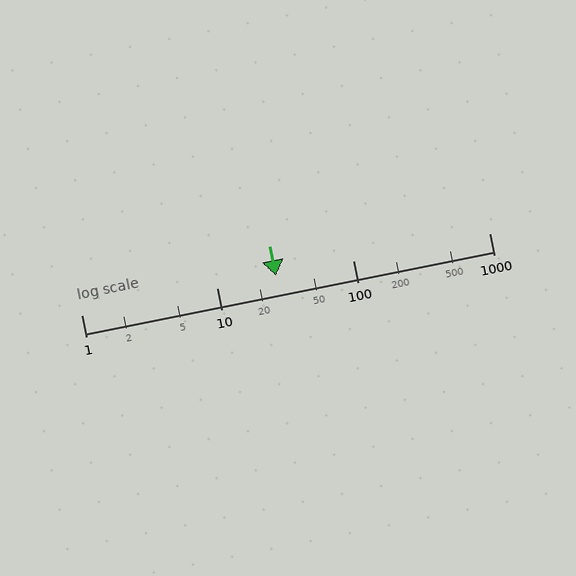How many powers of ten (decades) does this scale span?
The scale spans 3 decades, from 1 to 1000.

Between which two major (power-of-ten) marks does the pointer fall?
The pointer is between 10 and 100.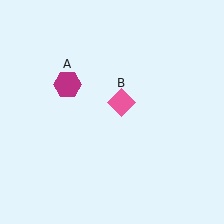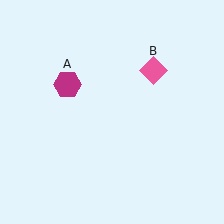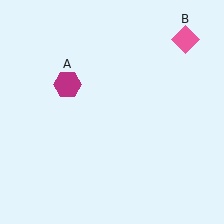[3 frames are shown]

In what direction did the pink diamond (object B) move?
The pink diamond (object B) moved up and to the right.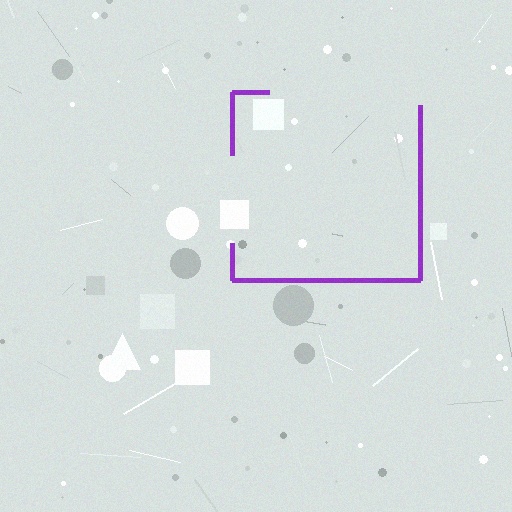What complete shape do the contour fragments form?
The contour fragments form a square.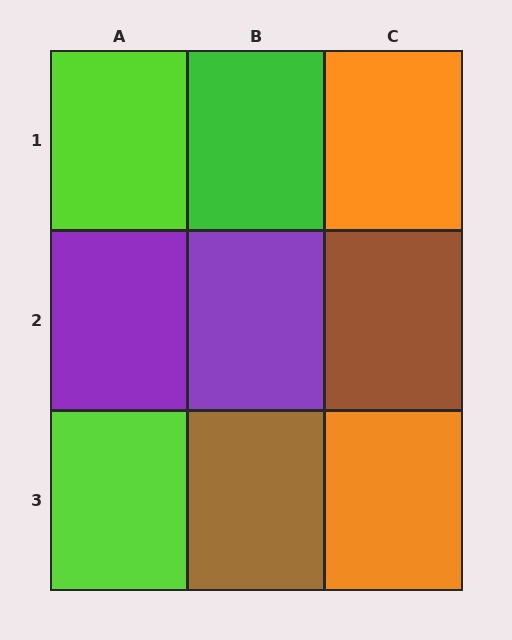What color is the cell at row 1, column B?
Green.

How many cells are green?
1 cell is green.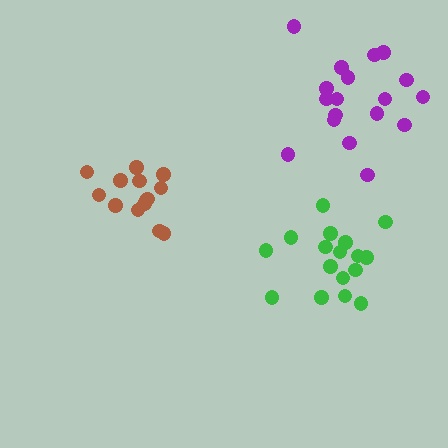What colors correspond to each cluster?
The clusters are colored: green, purple, brown.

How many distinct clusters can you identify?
There are 3 distinct clusters.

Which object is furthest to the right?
The purple cluster is rightmost.